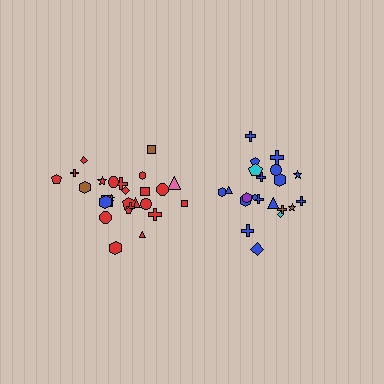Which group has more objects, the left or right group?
The left group.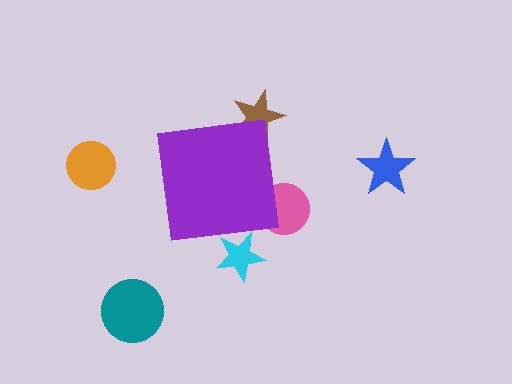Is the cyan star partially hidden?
Yes, the cyan star is partially hidden behind the purple square.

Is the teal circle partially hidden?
No, the teal circle is fully visible.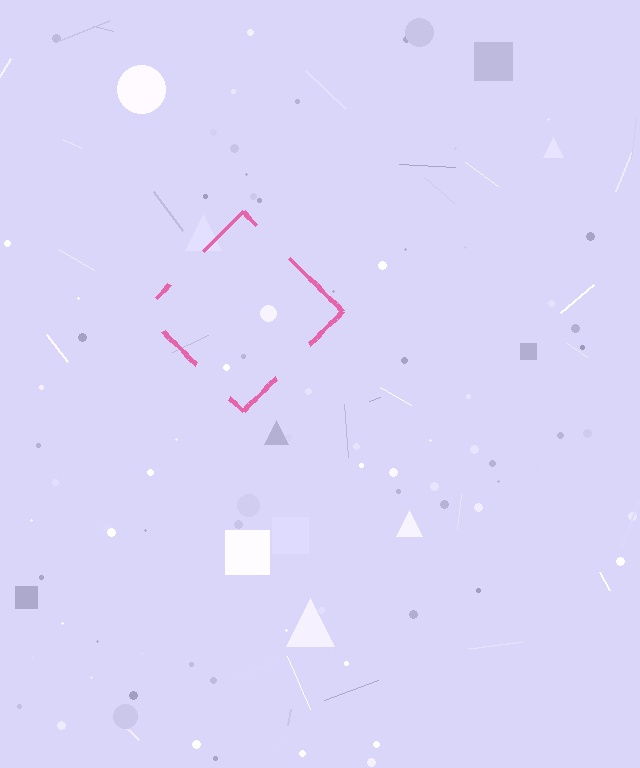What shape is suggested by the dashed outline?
The dashed outline suggests a diamond.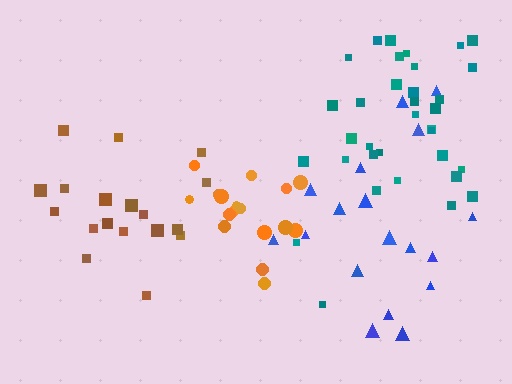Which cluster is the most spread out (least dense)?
Blue.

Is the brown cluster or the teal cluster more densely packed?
Teal.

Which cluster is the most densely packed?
Orange.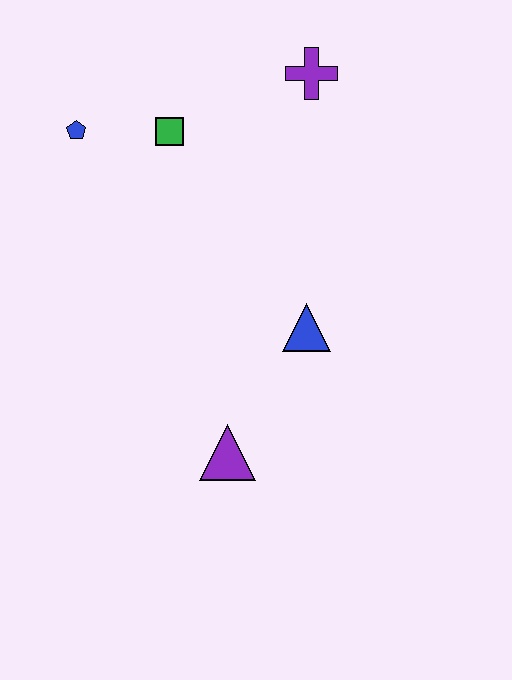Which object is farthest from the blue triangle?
The blue pentagon is farthest from the blue triangle.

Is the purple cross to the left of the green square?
No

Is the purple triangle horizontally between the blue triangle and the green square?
Yes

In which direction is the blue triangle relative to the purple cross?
The blue triangle is below the purple cross.